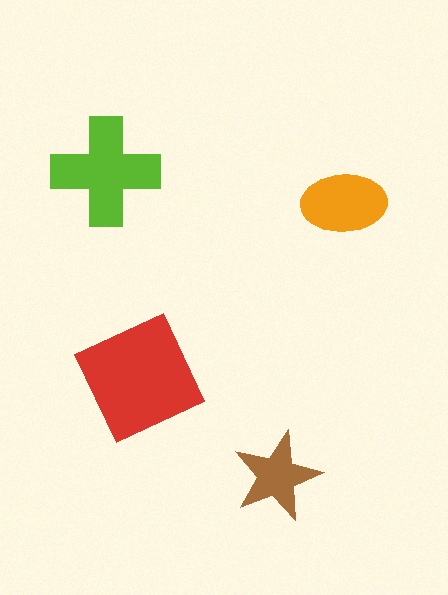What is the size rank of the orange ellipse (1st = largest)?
3rd.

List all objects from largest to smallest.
The red square, the lime cross, the orange ellipse, the brown star.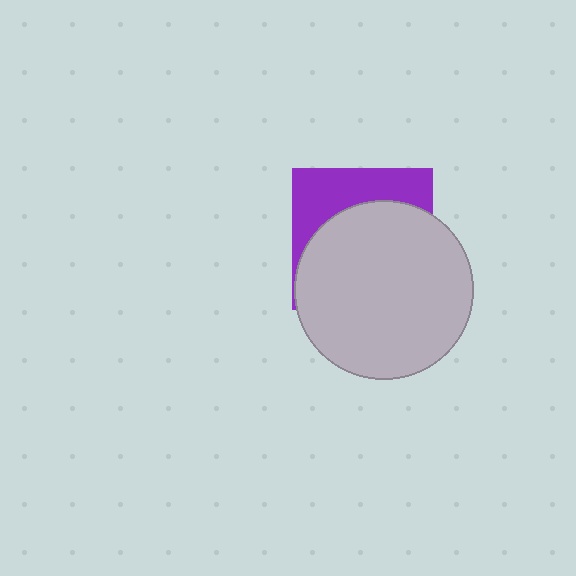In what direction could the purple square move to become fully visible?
The purple square could move up. That would shift it out from behind the light gray circle entirely.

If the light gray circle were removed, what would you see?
You would see the complete purple square.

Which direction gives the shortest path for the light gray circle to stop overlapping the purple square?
Moving down gives the shortest separation.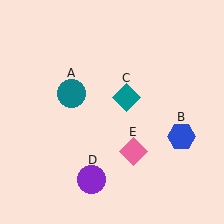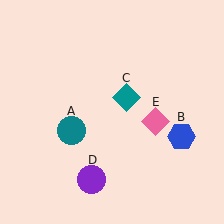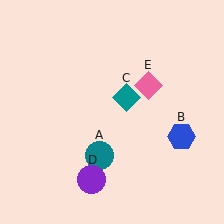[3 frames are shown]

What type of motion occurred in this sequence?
The teal circle (object A), pink diamond (object E) rotated counterclockwise around the center of the scene.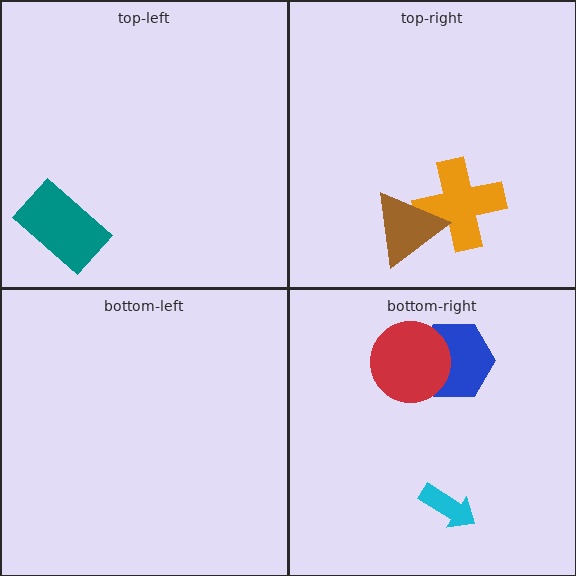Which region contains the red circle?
The bottom-right region.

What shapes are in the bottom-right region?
The cyan arrow, the blue hexagon, the red circle.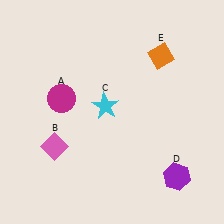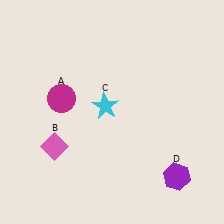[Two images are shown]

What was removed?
The orange diamond (E) was removed in Image 2.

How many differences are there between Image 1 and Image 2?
There is 1 difference between the two images.